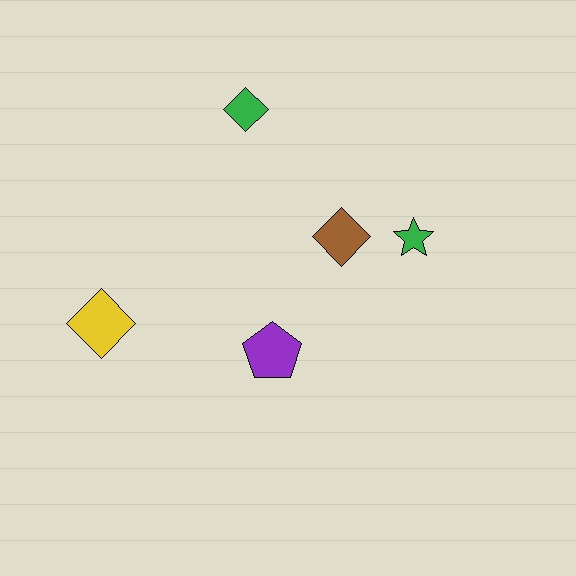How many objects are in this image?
There are 5 objects.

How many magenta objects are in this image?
There are no magenta objects.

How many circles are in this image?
There are no circles.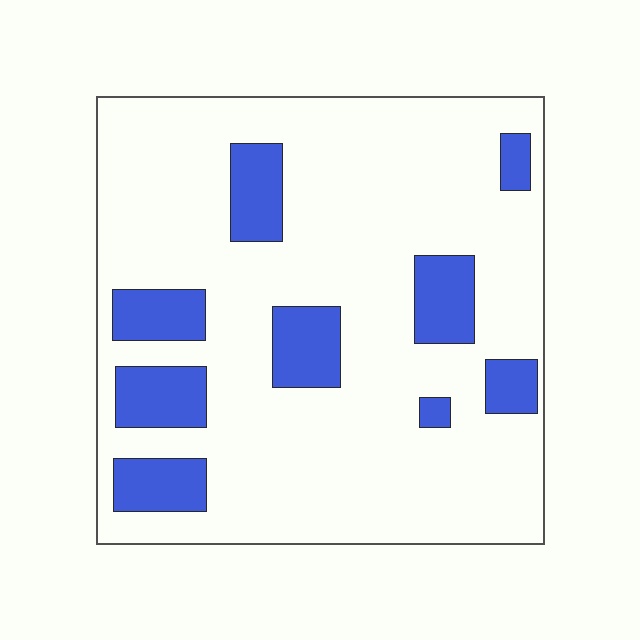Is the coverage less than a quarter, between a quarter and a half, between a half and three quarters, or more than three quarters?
Less than a quarter.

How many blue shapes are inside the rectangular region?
9.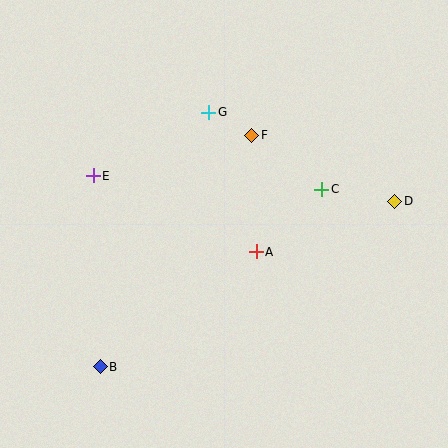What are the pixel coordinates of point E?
Point E is at (93, 176).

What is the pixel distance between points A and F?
The distance between A and F is 117 pixels.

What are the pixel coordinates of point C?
Point C is at (322, 189).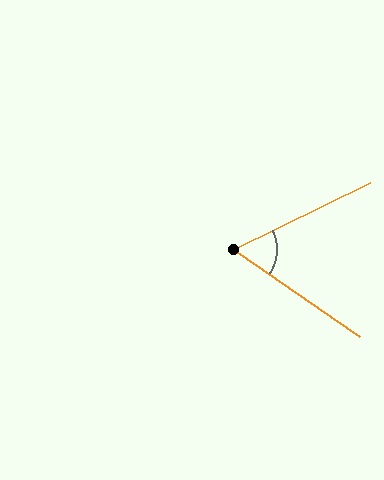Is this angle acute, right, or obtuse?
It is acute.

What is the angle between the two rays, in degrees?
Approximately 60 degrees.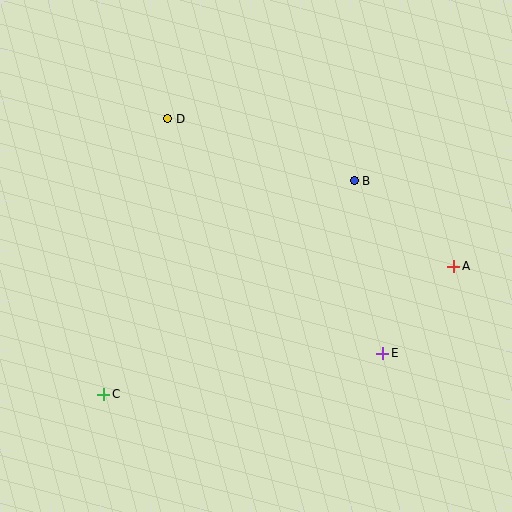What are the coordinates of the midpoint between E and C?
The midpoint between E and C is at (243, 374).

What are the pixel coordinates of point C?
Point C is at (104, 394).